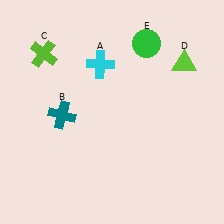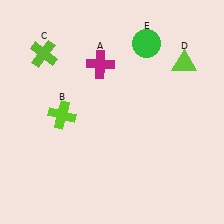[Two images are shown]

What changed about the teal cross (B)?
In Image 1, B is teal. In Image 2, it changed to lime.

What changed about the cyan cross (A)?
In Image 1, A is cyan. In Image 2, it changed to magenta.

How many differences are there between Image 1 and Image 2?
There are 2 differences between the two images.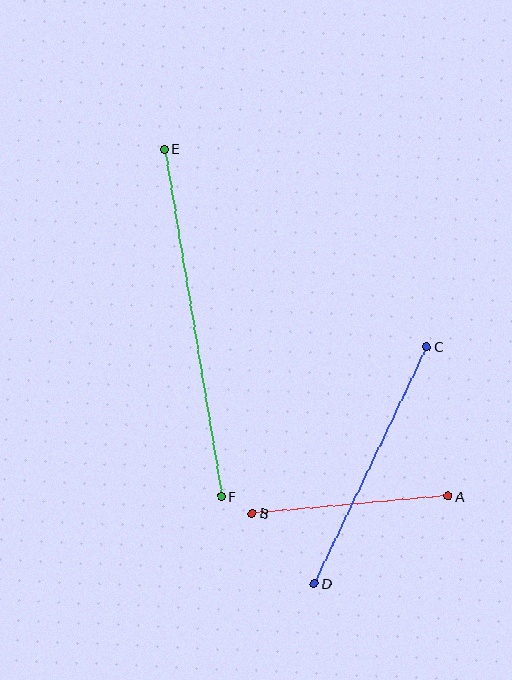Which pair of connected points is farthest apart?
Points E and F are farthest apart.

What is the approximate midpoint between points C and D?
The midpoint is at approximately (370, 465) pixels.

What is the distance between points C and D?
The distance is approximately 262 pixels.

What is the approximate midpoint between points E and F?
The midpoint is at approximately (193, 323) pixels.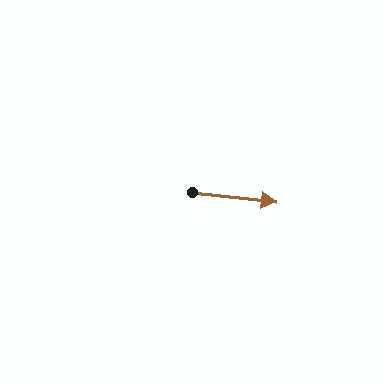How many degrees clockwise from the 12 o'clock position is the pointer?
Approximately 97 degrees.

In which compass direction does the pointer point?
East.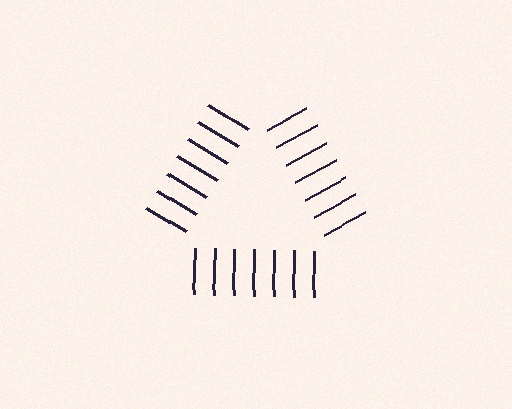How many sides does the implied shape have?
3 sides — the line-ends trace a triangle.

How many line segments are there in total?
21 — 7 along each of the 3 edges.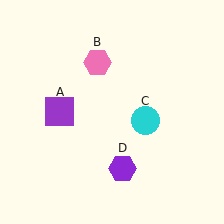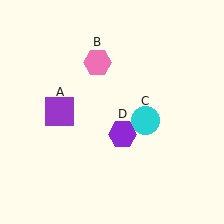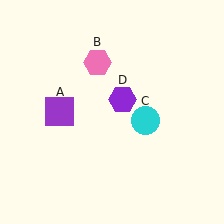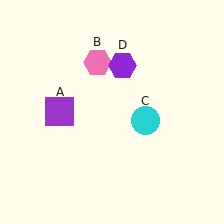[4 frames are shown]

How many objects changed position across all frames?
1 object changed position: purple hexagon (object D).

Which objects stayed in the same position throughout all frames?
Purple square (object A) and pink hexagon (object B) and cyan circle (object C) remained stationary.